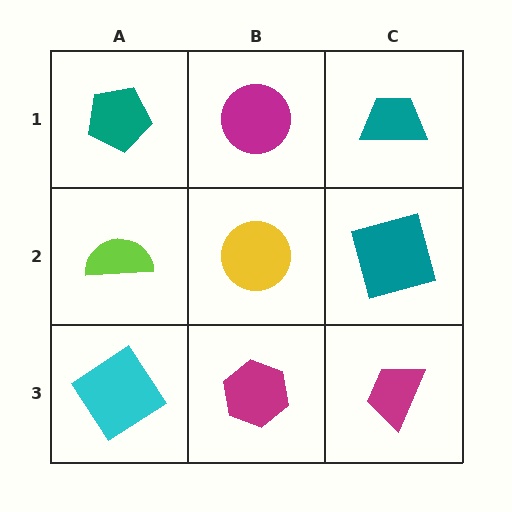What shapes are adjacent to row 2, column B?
A magenta circle (row 1, column B), a magenta hexagon (row 3, column B), a lime semicircle (row 2, column A), a teal square (row 2, column C).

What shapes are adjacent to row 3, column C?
A teal square (row 2, column C), a magenta hexagon (row 3, column B).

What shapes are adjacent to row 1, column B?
A yellow circle (row 2, column B), a teal pentagon (row 1, column A), a teal trapezoid (row 1, column C).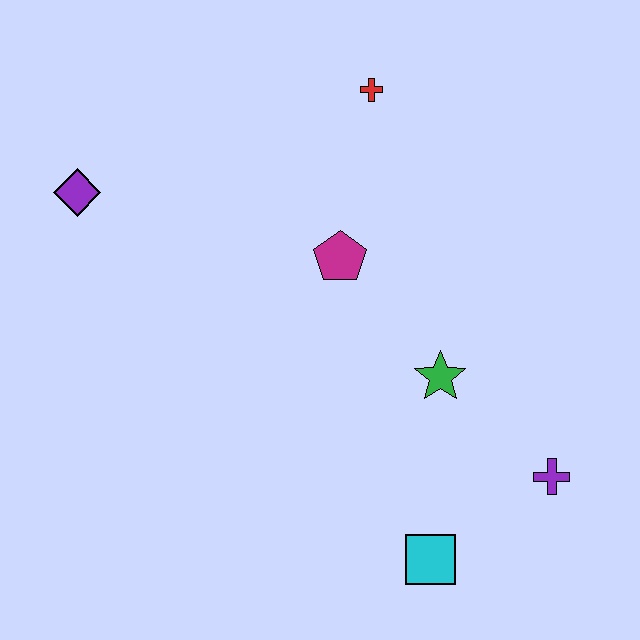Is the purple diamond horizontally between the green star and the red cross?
No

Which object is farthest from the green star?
The purple diamond is farthest from the green star.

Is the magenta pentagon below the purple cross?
No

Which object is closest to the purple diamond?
The magenta pentagon is closest to the purple diamond.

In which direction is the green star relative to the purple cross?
The green star is to the left of the purple cross.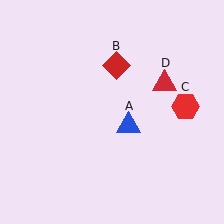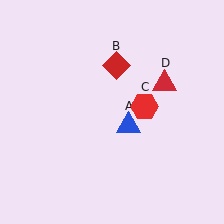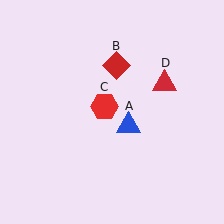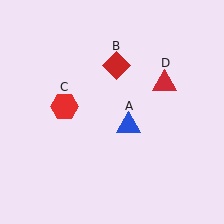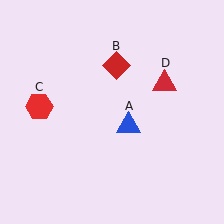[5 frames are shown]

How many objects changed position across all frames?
1 object changed position: red hexagon (object C).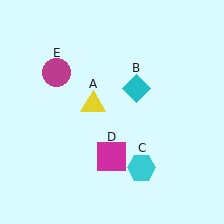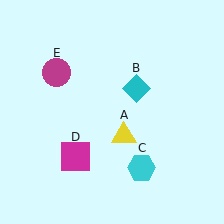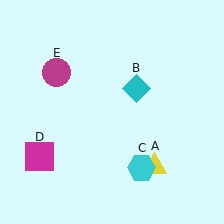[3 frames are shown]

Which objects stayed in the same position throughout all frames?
Cyan diamond (object B) and cyan hexagon (object C) and magenta circle (object E) remained stationary.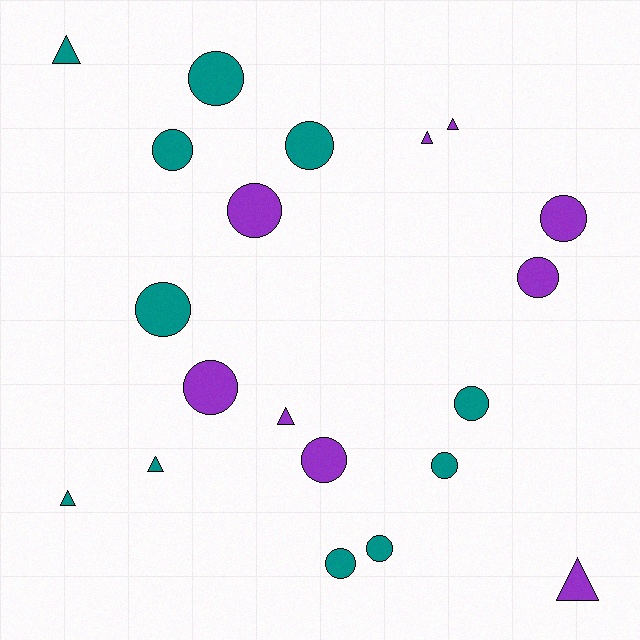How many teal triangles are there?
There are 3 teal triangles.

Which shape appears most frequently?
Circle, with 13 objects.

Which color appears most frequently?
Teal, with 11 objects.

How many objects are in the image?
There are 20 objects.